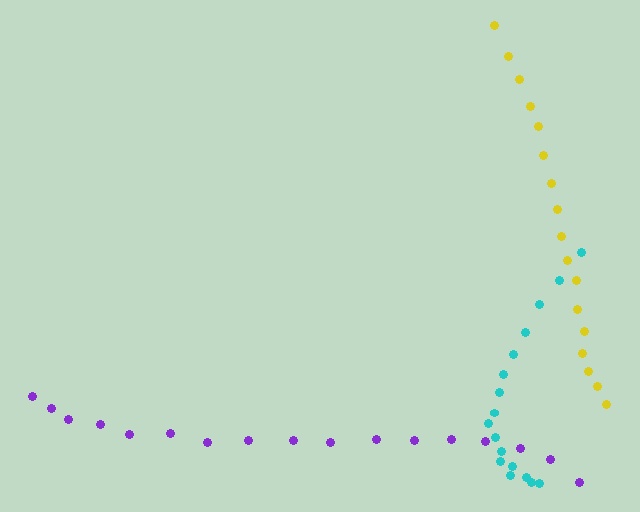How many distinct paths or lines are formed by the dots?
There are 3 distinct paths.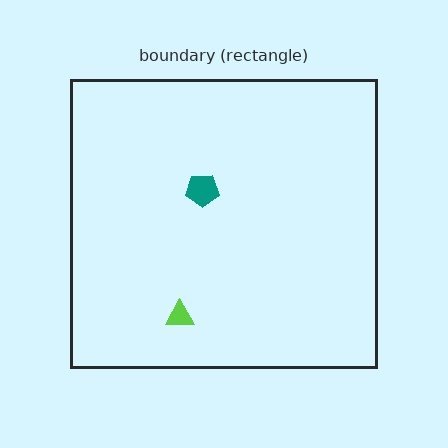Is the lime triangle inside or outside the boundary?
Inside.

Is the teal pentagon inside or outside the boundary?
Inside.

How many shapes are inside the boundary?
2 inside, 0 outside.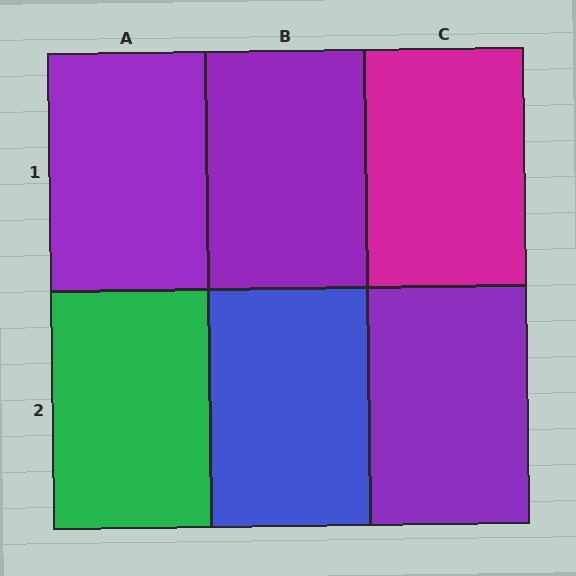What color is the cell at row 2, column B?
Blue.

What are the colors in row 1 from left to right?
Purple, purple, magenta.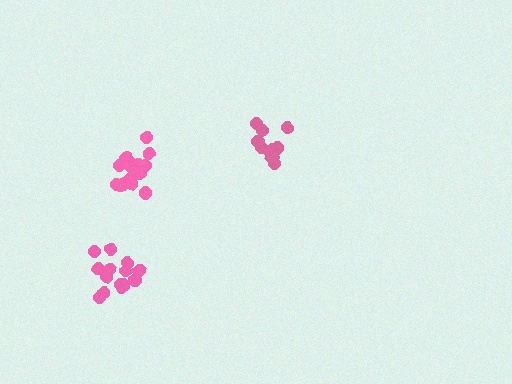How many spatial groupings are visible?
There are 3 spatial groupings.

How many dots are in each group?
Group 1: 15 dots, Group 2: 13 dots, Group 3: 14 dots (42 total).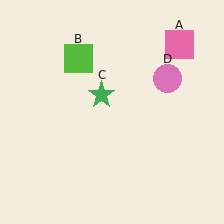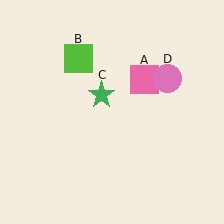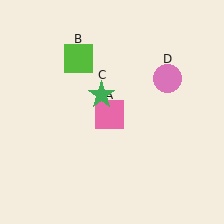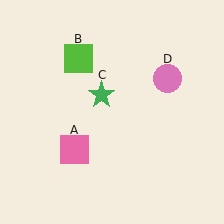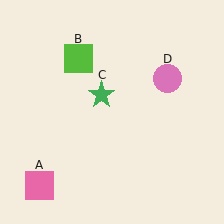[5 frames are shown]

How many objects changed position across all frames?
1 object changed position: pink square (object A).